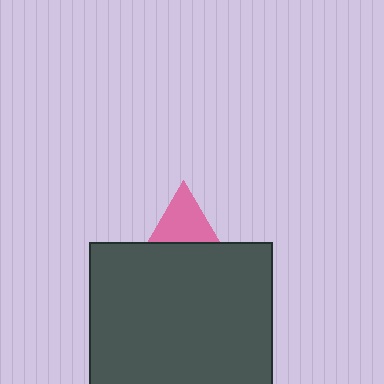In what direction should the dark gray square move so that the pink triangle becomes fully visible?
The dark gray square should move down. That is the shortest direction to clear the overlap and leave the pink triangle fully visible.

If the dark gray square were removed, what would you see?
You would see the complete pink triangle.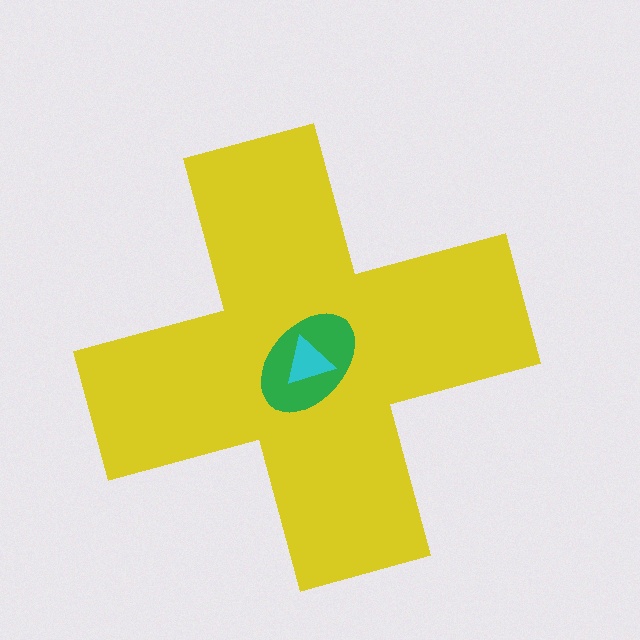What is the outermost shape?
The yellow cross.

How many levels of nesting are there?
3.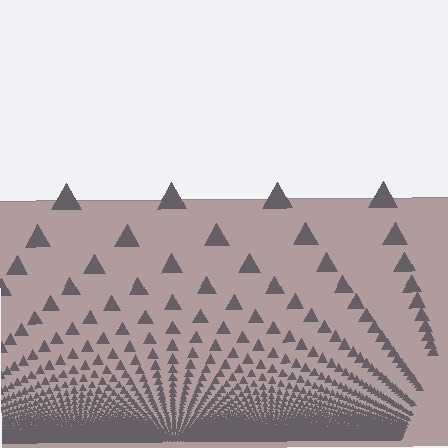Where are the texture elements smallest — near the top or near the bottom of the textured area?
Near the bottom.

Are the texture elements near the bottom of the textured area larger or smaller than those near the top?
Smaller. The gradient is inverted — elements near the bottom are smaller and denser.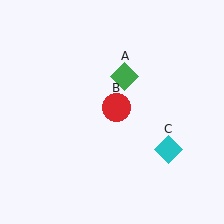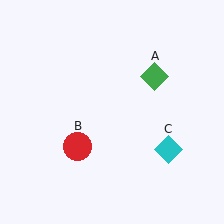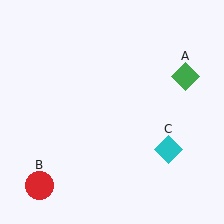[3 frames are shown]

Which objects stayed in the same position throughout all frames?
Cyan diamond (object C) remained stationary.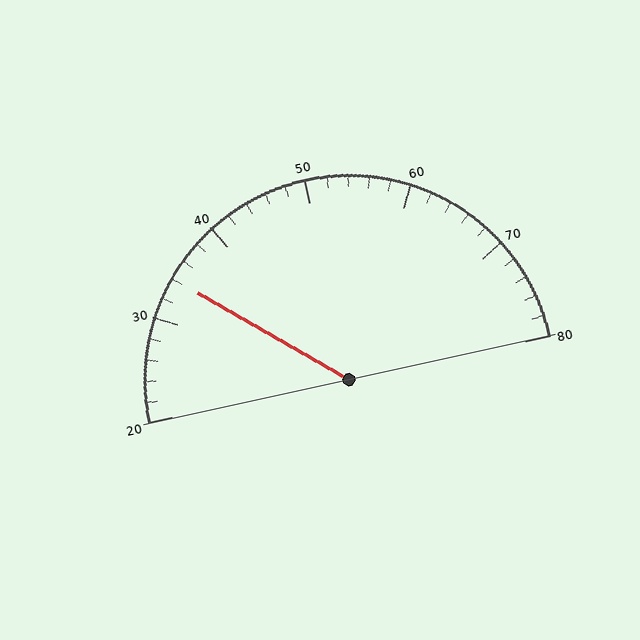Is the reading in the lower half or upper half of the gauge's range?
The reading is in the lower half of the range (20 to 80).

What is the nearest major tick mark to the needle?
The nearest major tick mark is 30.